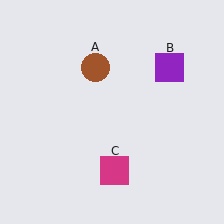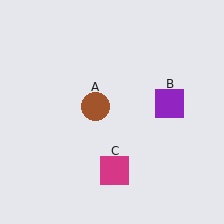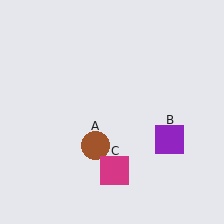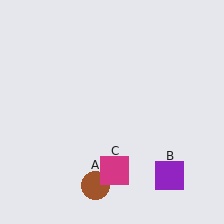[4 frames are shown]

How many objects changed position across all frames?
2 objects changed position: brown circle (object A), purple square (object B).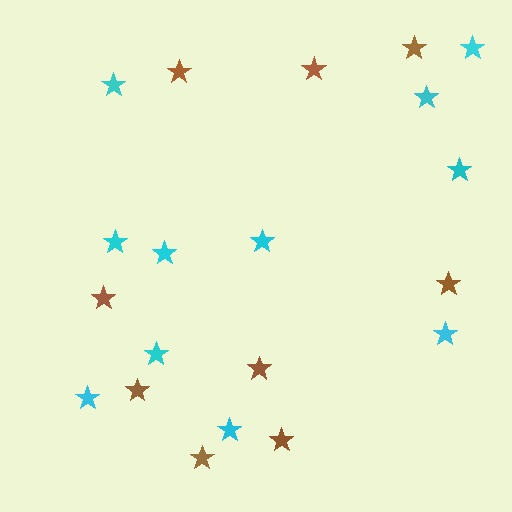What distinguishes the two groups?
There are 2 groups: one group of brown stars (9) and one group of cyan stars (11).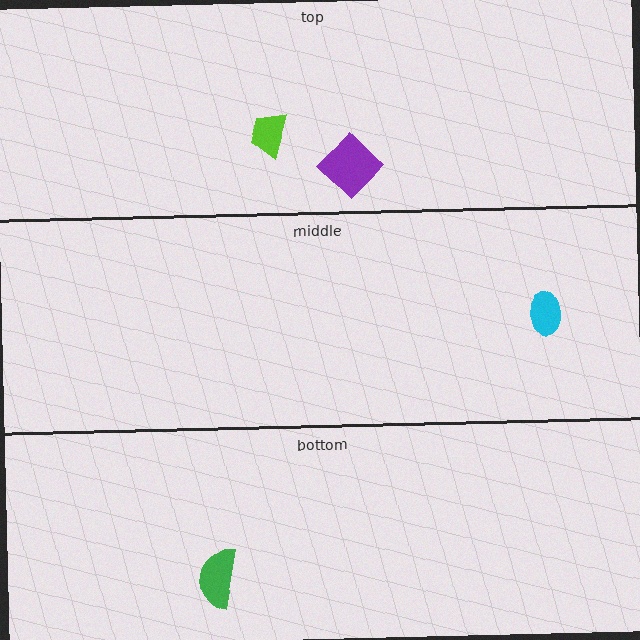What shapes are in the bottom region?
The green semicircle.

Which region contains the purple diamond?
The top region.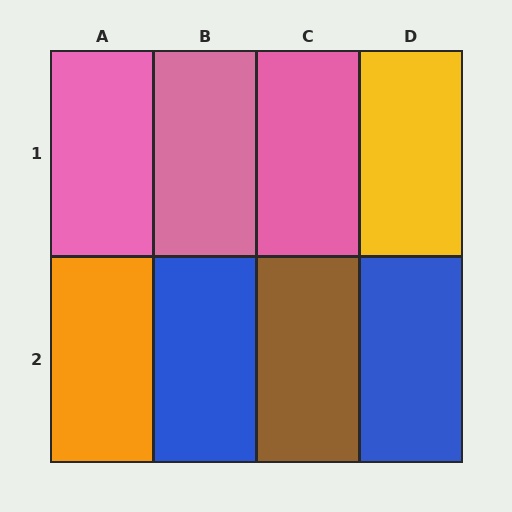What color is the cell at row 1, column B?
Pink.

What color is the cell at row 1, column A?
Pink.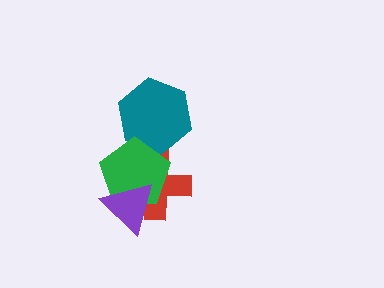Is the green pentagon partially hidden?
Yes, it is partially covered by another shape.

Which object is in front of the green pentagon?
The purple triangle is in front of the green pentagon.